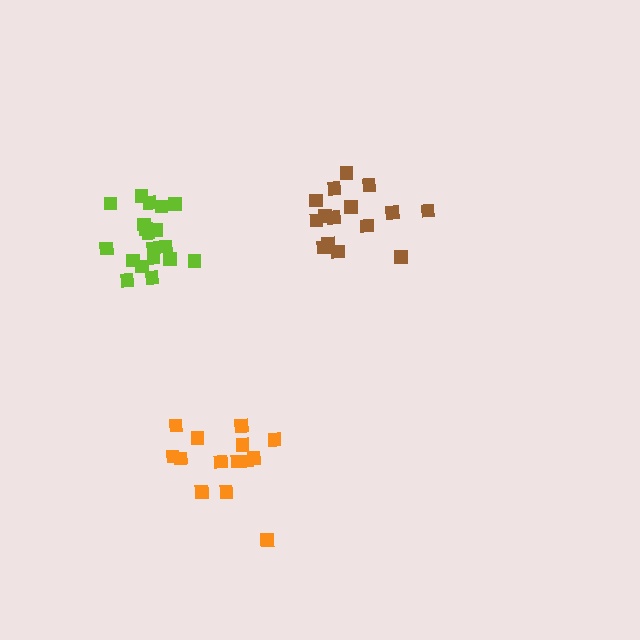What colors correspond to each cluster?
The clusters are colored: orange, lime, brown.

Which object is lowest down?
The orange cluster is bottommost.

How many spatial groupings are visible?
There are 3 spatial groupings.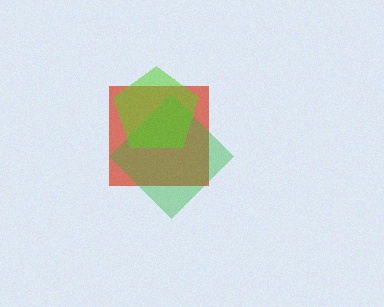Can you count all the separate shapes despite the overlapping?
Yes, there are 3 separate shapes.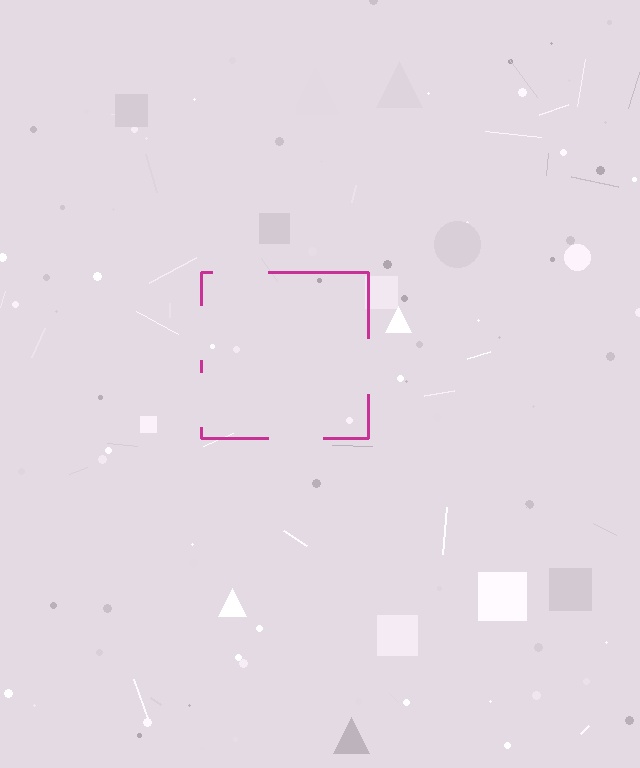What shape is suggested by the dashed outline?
The dashed outline suggests a square.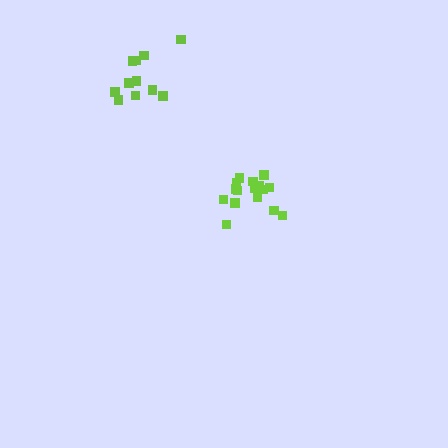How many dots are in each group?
Group 1: 12 dots, Group 2: 16 dots (28 total).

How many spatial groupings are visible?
There are 2 spatial groupings.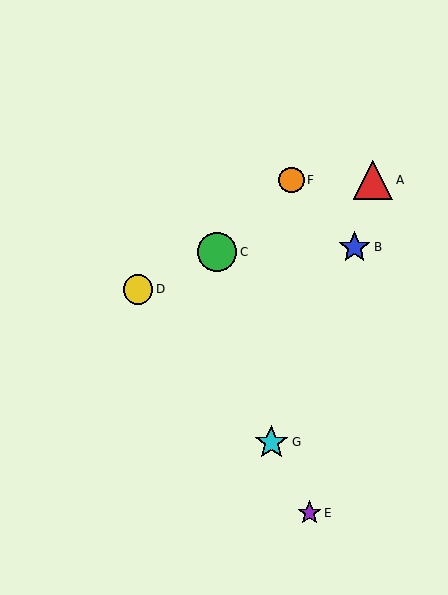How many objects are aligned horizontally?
2 objects (A, F) are aligned horizontally.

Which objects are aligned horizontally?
Objects A, F are aligned horizontally.